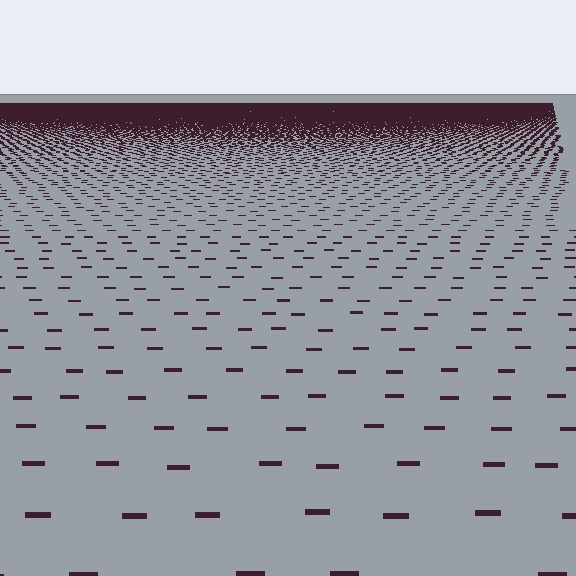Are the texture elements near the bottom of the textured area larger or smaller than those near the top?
Larger. Near the bottom, elements are closer to the viewer and appear at a bigger on-screen size.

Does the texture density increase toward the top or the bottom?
Density increases toward the top.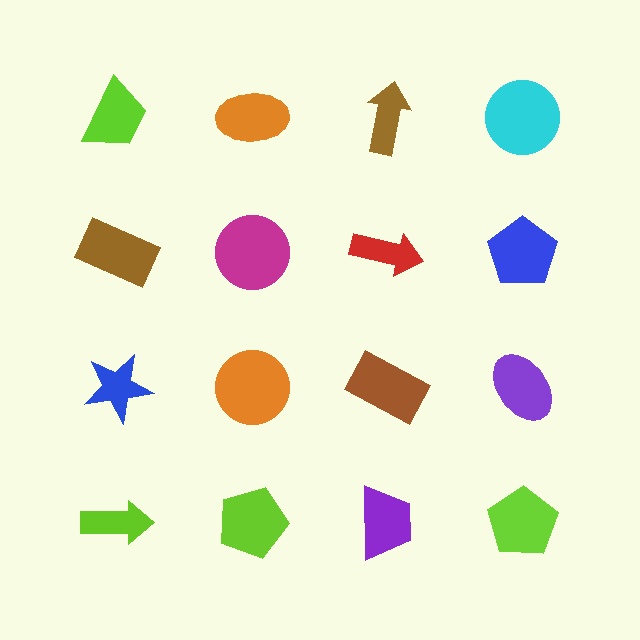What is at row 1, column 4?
A cyan circle.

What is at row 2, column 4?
A blue pentagon.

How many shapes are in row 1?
4 shapes.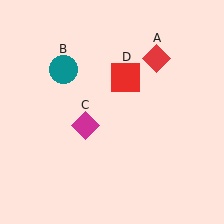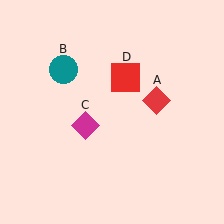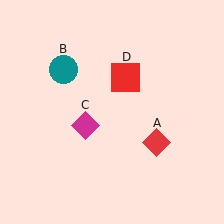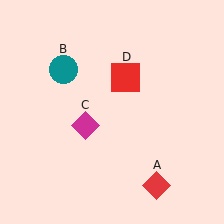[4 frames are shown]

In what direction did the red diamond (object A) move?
The red diamond (object A) moved down.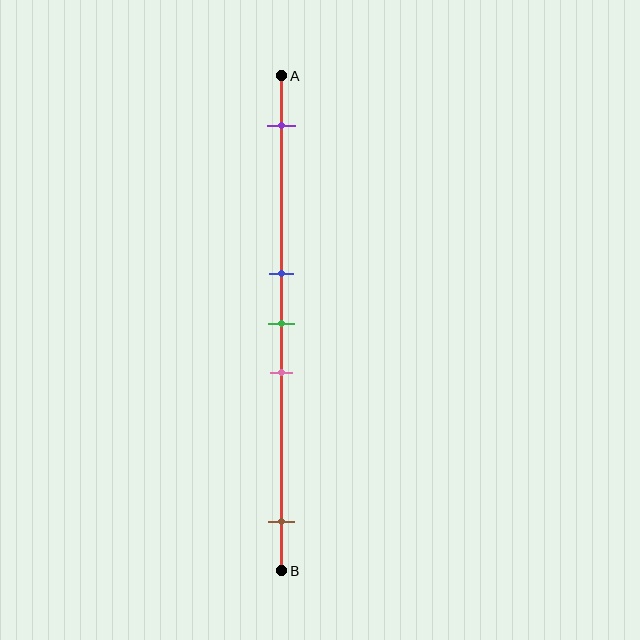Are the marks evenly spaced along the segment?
No, the marks are not evenly spaced.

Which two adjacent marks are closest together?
The blue and green marks are the closest adjacent pair.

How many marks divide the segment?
There are 5 marks dividing the segment.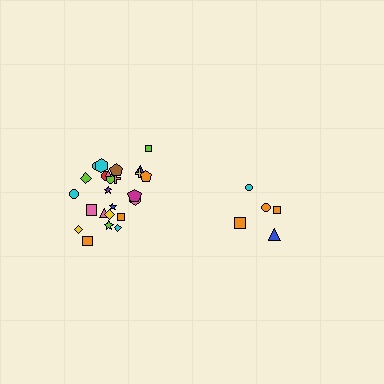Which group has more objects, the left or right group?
The left group.